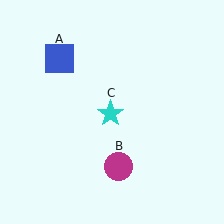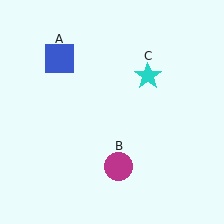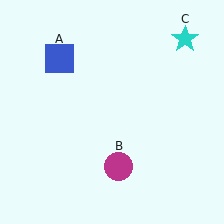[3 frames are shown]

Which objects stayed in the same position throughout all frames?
Blue square (object A) and magenta circle (object B) remained stationary.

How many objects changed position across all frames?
1 object changed position: cyan star (object C).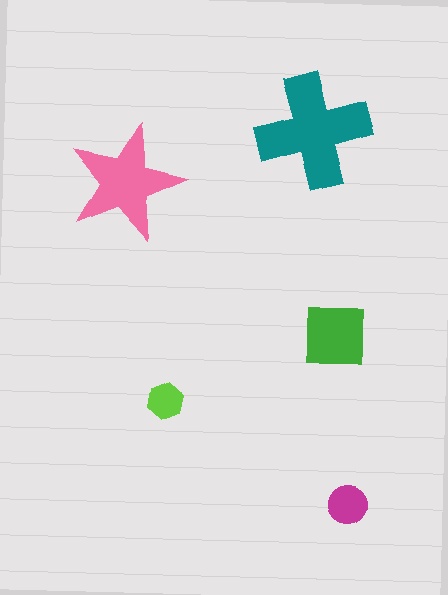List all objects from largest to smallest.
The teal cross, the pink star, the green square, the magenta circle, the lime hexagon.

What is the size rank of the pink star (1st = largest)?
2nd.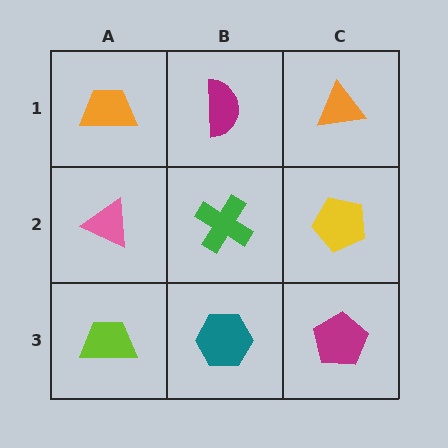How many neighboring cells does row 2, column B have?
4.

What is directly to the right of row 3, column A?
A teal hexagon.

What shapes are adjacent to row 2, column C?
An orange triangle (row 1, column C), a magenta pentagon (row 3, column C), a green cross (row 2, column B).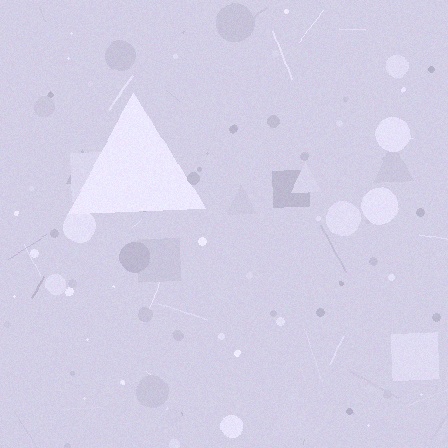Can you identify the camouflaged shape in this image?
The camouflaged shape is a triangle.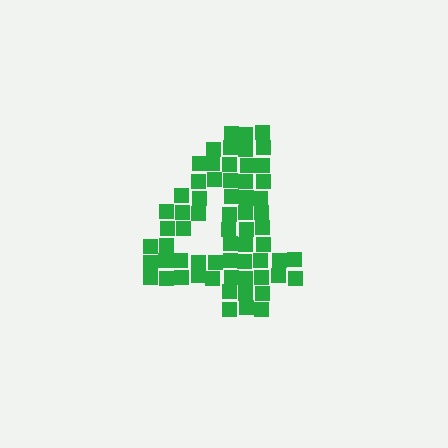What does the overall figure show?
The overall figure shows the digit 4.